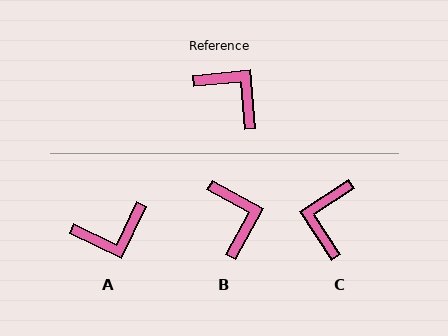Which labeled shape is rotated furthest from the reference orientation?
A, about 121 degrees away.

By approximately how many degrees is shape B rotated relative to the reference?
Approximately 34 degrees clockwise.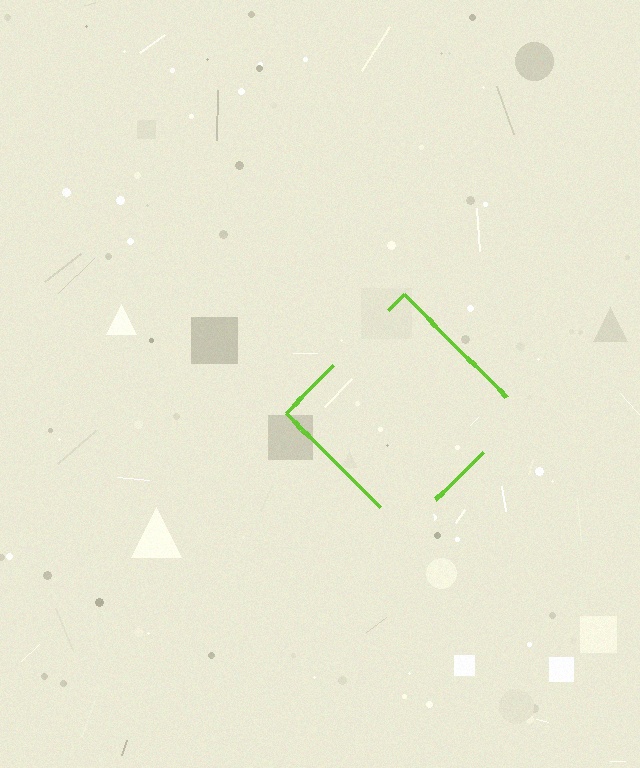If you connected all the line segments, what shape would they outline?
They would outline a diamond.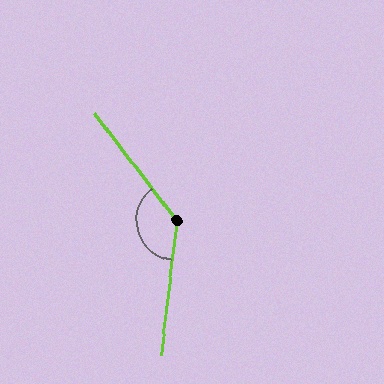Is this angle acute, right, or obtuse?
It is obtuse.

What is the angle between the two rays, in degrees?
Approximately 136 degrees.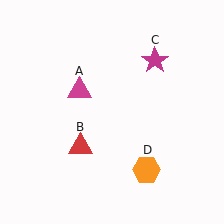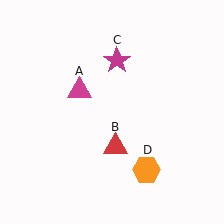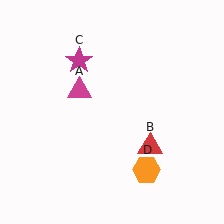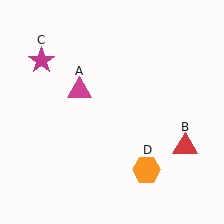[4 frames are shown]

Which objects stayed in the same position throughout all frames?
Magenta triangle (object A) and orange hexagon (object D) remained stationary.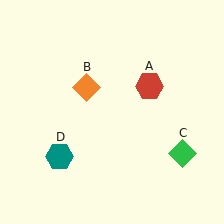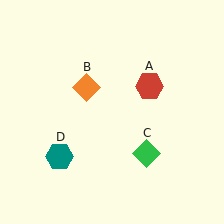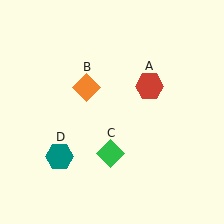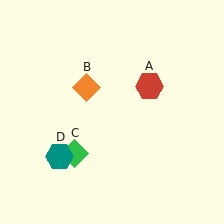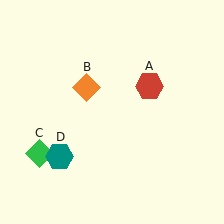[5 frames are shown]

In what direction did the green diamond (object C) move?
The green diamond (object C) moved left.